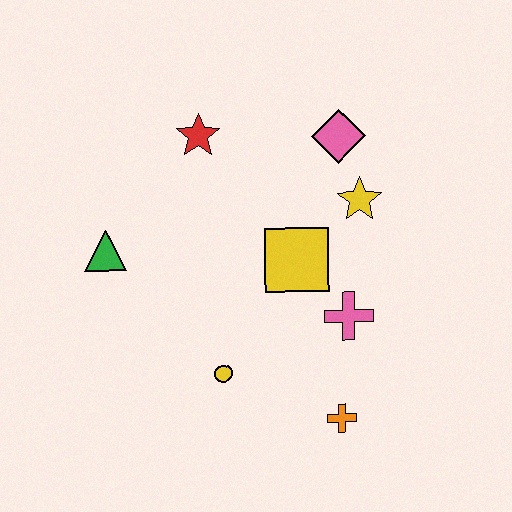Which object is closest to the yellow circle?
The orange cross is closest to the yellow circle.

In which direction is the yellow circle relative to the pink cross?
The yellow circle is to the left of the pink cross.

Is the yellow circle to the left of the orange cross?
Yes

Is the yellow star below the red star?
Yes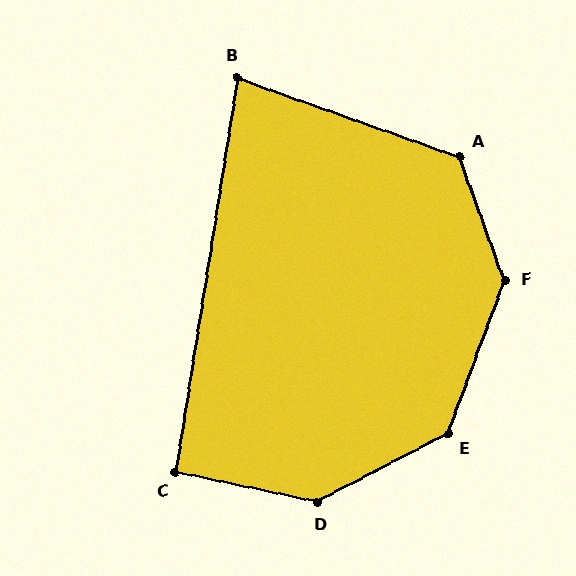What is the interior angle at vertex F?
Approximately 140 degrees (obtuse).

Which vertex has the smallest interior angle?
B, at approximately 79 degrees.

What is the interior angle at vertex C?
Approximately 93 degrees (approximately right).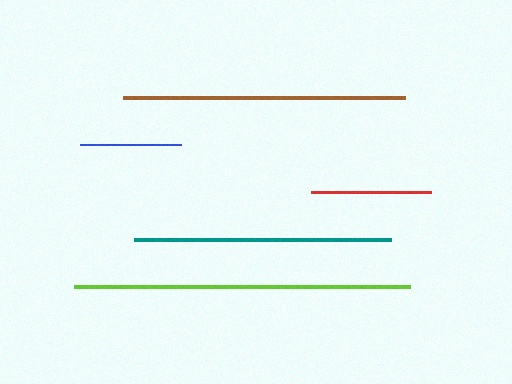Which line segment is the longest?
The lime line is the longest at approximately 336 pixels.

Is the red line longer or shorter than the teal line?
The teal line is longer than the red line.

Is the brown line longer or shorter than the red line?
The brown line is longer than the red line.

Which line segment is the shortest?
The blue line is the shortest at approximately 101 pixels.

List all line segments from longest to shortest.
From longest to shortest: lime, brown, teal, red, blue.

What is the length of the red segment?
The red segment is approximately 120 pixels long.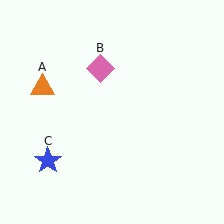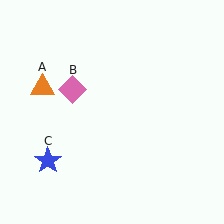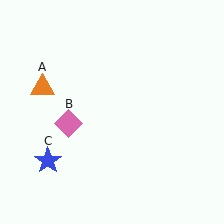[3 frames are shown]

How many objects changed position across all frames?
1 object changed position: pink diamond (object B).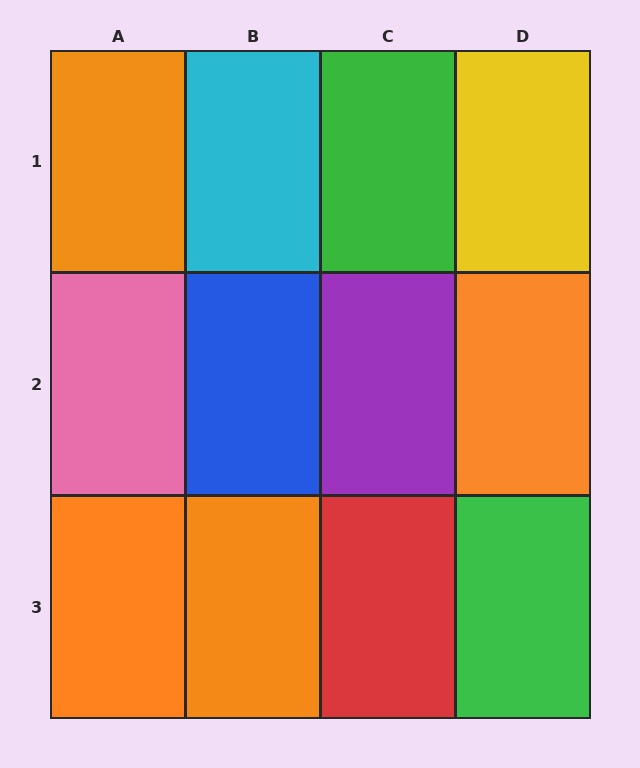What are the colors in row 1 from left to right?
Orange, cyan, green, yellow.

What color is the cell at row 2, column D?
Orange.